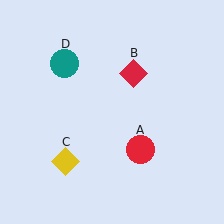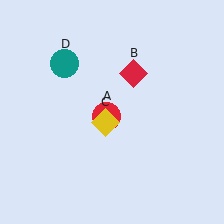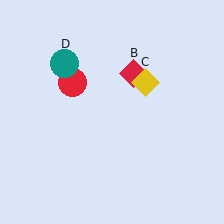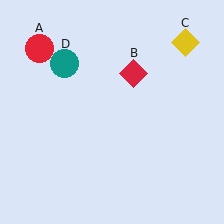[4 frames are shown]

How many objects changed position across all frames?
2 objects changed position: red circle (object A), yellow diamond (object C).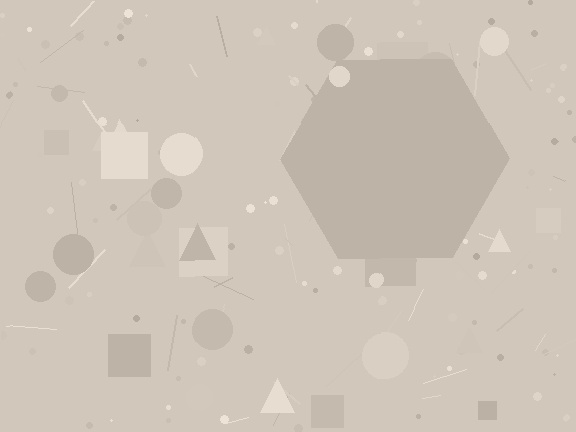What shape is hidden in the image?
A hexagon is hidden in the image.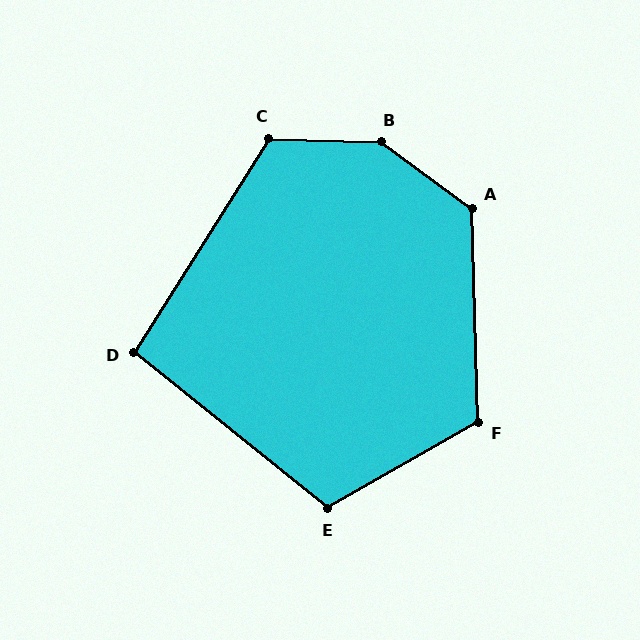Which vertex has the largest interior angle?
B, at approximately 145 degrees.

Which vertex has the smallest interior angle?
D, at approximately 97 degrees.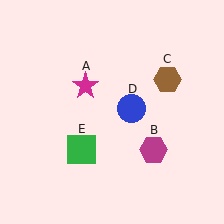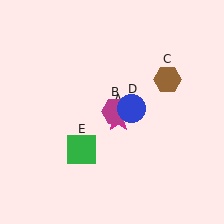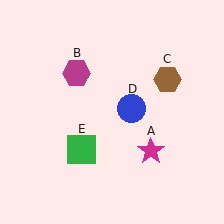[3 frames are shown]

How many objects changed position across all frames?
2 objects changed position: magenta star (object A), magenta hexagon (object B).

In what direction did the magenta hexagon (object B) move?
The magenta hexagon (object B) moved up and to the left.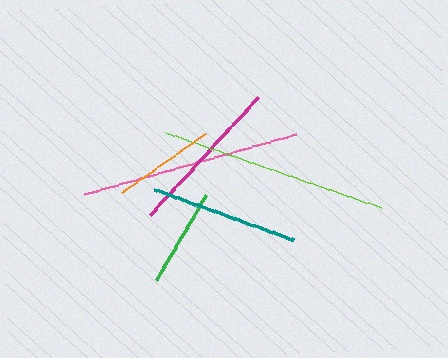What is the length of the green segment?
The green segment is approximately 98 pixels long.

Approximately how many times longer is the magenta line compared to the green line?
The magenta line is approximately 1.6 times the length of the green line.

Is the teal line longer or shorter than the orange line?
The teal line is longer than the orange line.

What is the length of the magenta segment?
The magenta segment is approximately 159 pixels long.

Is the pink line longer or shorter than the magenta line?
The pink line is longer than the magenta line.